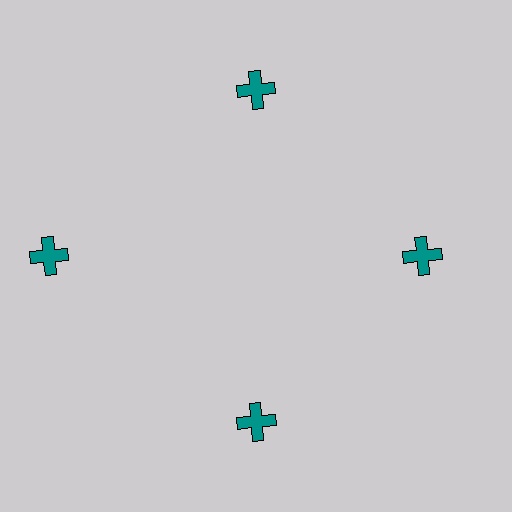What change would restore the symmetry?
The symmetry would be restored by moving it inward, back onto the ring so that all 4 crosses sit at equal angles and equal distance from the center.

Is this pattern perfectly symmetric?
No. The 4 teal crosses are arranged in a ring, but one element near the 9 o'clock position is pushed outward from the center, breaking the 4-fold rotational symmetry.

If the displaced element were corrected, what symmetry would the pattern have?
It would have 4-fold rotational symmetry — the pattern would map onto itself every 90 degrees.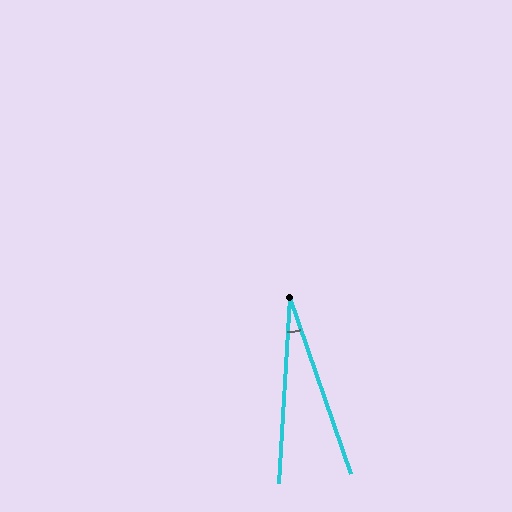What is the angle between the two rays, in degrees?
Approximately 23 degrees.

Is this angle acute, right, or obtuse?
It is acute.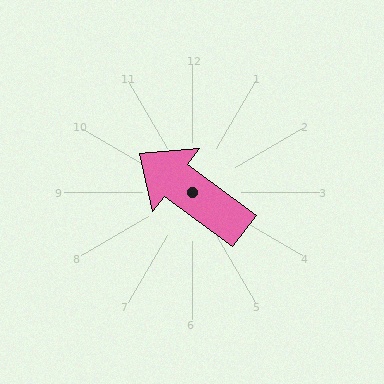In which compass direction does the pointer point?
Northwest.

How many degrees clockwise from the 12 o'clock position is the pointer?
Approximately 306 degrees.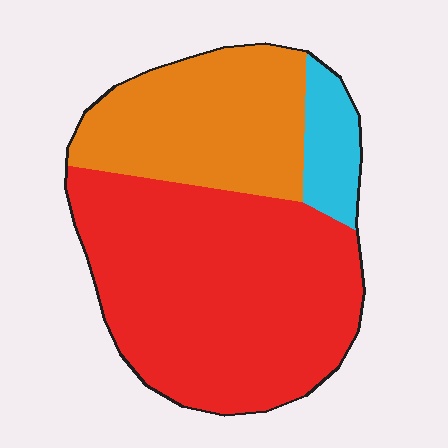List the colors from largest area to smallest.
From largest to smallest: red, orange, cyan.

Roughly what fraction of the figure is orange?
Orange covers around 30% of the figure.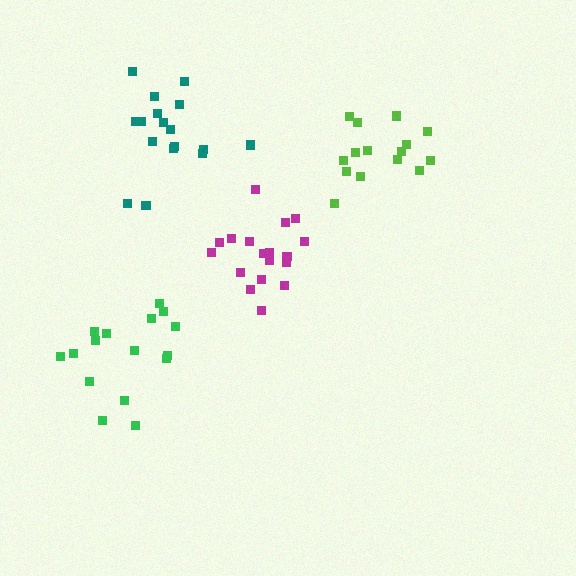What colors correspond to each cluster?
The clusters are colored: magenta, teal, lime, green.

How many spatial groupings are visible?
There are 4 spatial groupings.